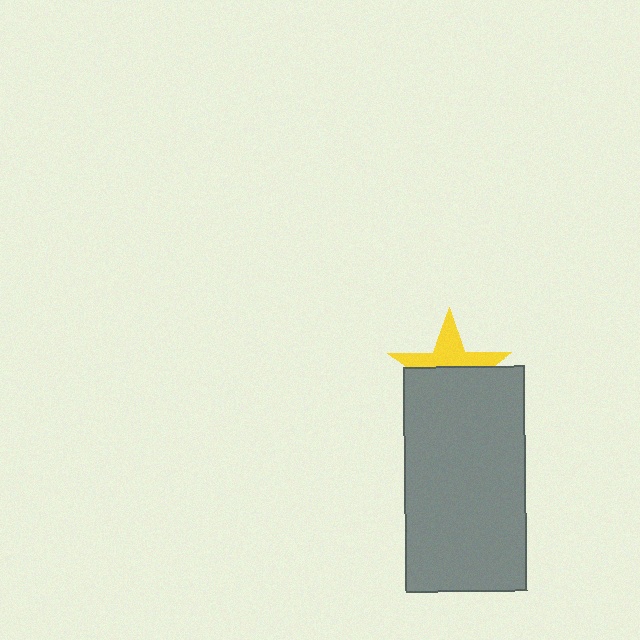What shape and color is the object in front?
The object in front is a gray rectangle.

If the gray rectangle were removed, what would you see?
You would see the complete yellow star.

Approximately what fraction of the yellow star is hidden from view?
Roughly 57% of the yellow star is hidden behind the gray rectangle.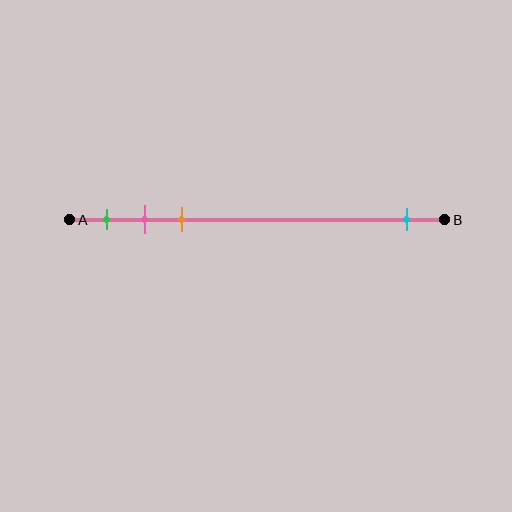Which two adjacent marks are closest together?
The pink and orange marks are the closest adjacent pair.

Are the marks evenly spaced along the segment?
No, the marks are not evenly spaced.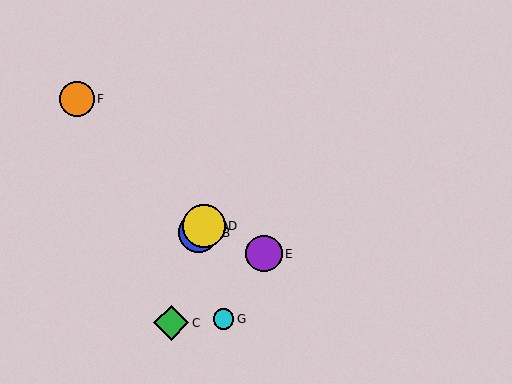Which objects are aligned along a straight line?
Objects A, B, D are aligned along a straight line.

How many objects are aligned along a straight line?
3 objects (A, B, D) are aligned along a straight line.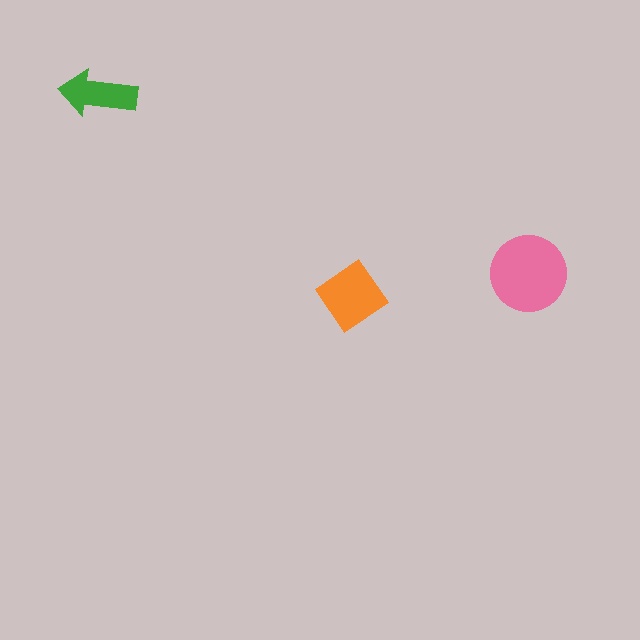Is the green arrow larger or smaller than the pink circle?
Smaller.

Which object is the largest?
The pink circle.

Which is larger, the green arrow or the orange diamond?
The orange diamond.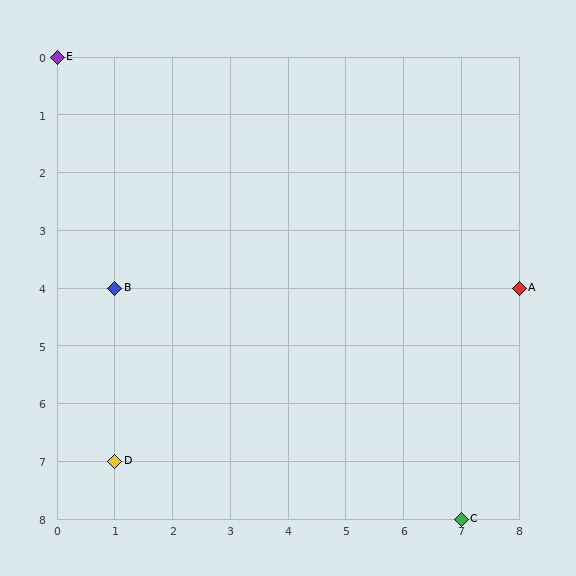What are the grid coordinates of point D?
Point D is at grid coordinates (1, 7).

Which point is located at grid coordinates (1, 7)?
Point D is at (1, 7).